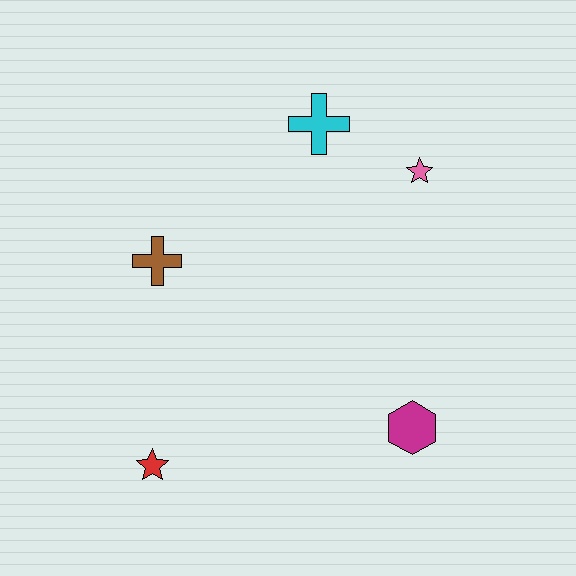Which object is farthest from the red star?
The pink star is farthest from the red star.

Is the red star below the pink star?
Yes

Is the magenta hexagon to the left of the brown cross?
No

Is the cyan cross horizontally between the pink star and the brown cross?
Yes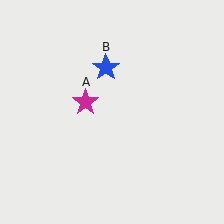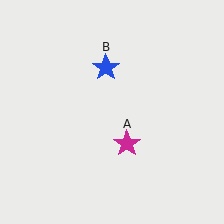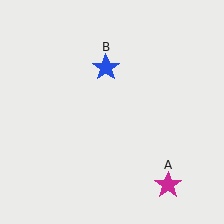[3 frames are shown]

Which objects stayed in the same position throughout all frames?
Blue star (object B) remained stationary.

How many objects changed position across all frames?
1 object changed position: magenta star (object A).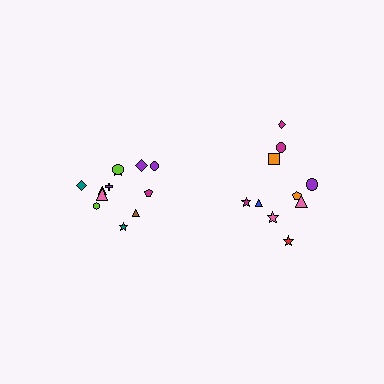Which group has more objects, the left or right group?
The left group.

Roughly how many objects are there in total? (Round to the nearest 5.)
Roughly 20 objects in total.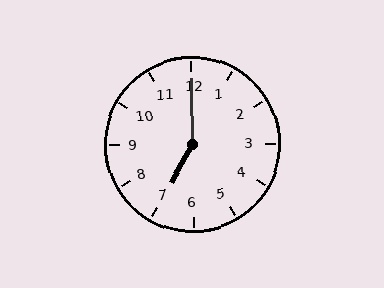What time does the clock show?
7:00.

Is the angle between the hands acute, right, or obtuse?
It is obtuse.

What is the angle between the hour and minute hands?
Approximately 150 degrees.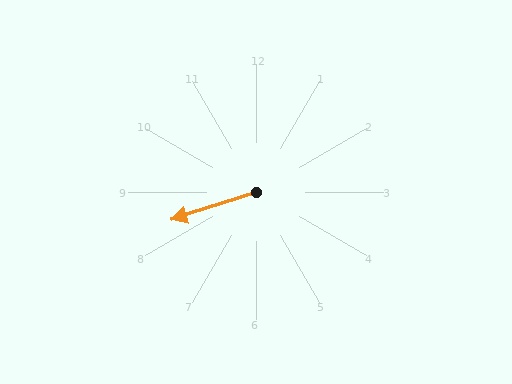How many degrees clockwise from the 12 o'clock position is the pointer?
Approximately 252 degrees.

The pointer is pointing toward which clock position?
Roughly 8 o'clock.